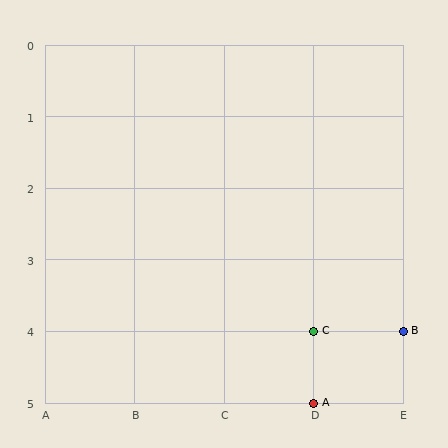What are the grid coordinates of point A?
Point A is at grid coordinates (D, 5).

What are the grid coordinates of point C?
Point C is at grid coordinates (D, 4).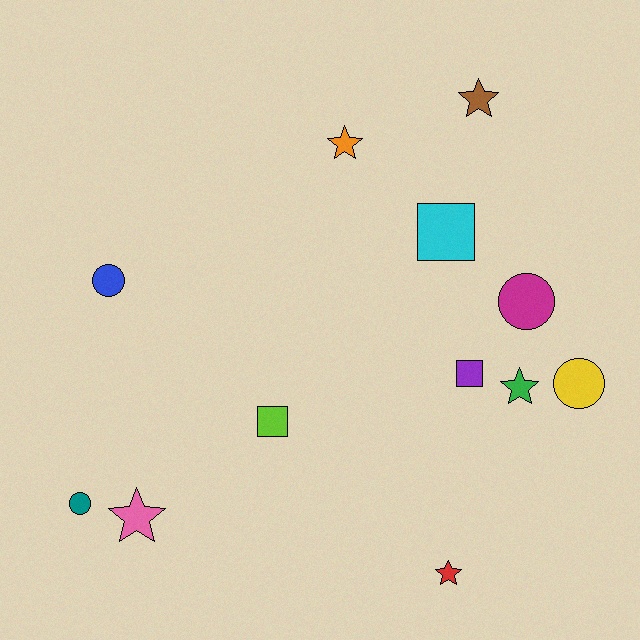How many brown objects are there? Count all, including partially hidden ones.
There is 1 brown object.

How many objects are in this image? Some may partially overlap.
There are 12 objects.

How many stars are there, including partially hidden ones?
There are 5 stars.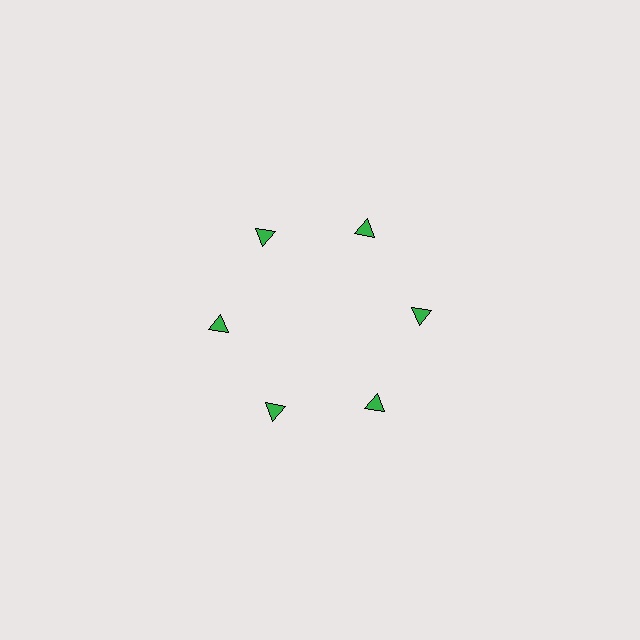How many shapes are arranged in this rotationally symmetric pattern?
There are 6 shapes, arranged in 6 groups of 1.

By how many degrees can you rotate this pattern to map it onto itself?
The pattern maps onto itself every 60 degrees of rotation.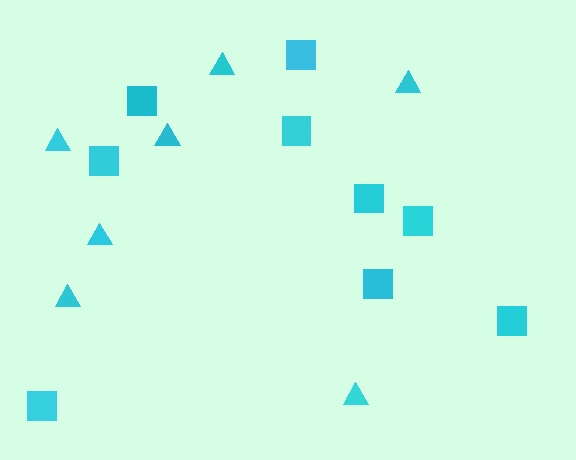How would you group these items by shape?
There are 2 groups: one group of squares (9) and one group of triangles (7).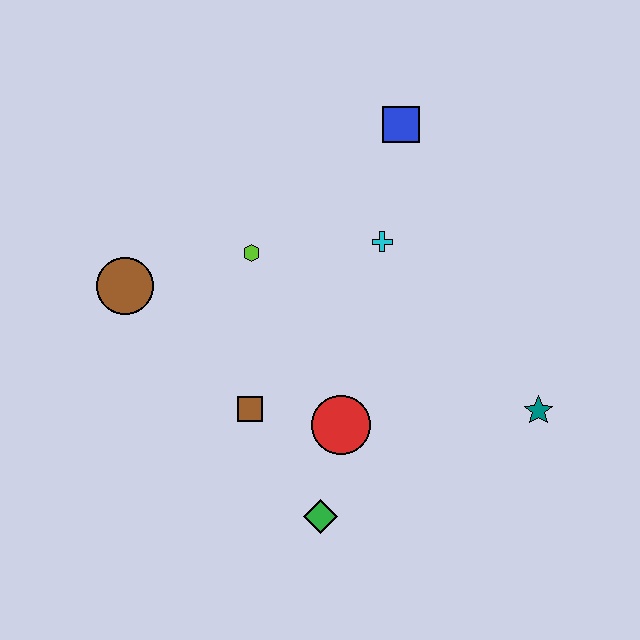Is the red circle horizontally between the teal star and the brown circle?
Yes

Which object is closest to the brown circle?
The lime hexagon is closest to the brown circle.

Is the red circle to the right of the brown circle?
Yes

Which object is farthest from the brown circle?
The teal star is farthest from the brown circle.